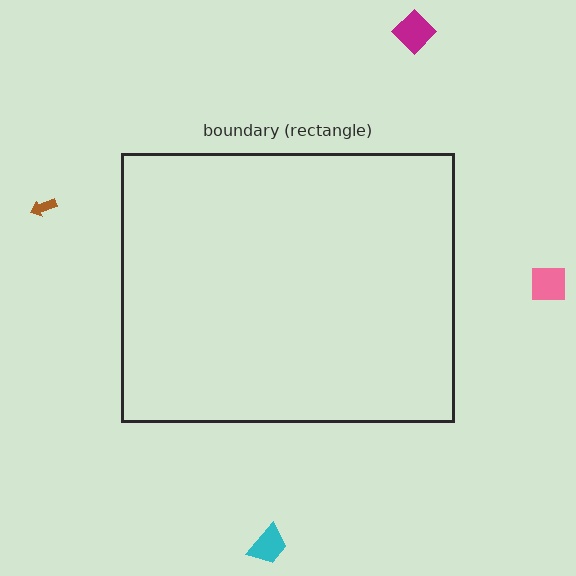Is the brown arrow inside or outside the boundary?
Outside.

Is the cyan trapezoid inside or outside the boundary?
Outside.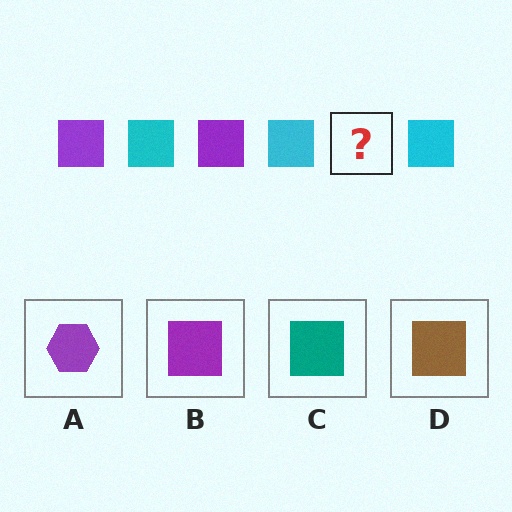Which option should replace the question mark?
Option B.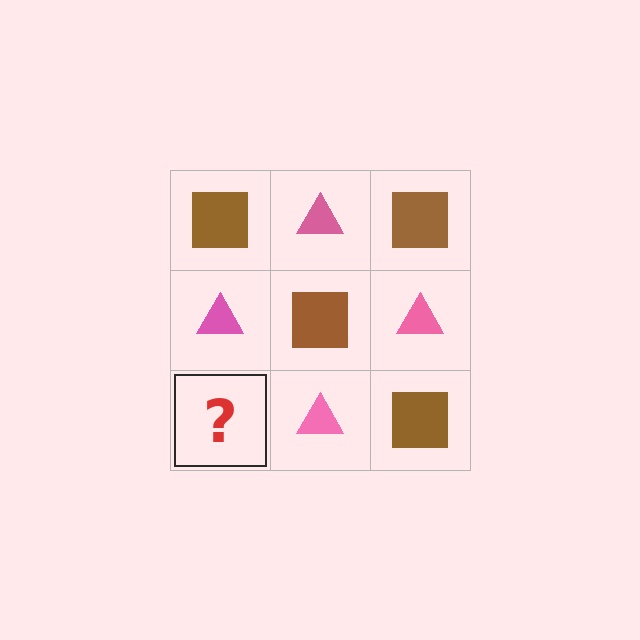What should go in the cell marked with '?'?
The missing cell should contain a brown square.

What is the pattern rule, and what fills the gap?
The rule is that it alternates brown square and pink triangle in a checkerboard pattern. The gap should be filled with a brown square.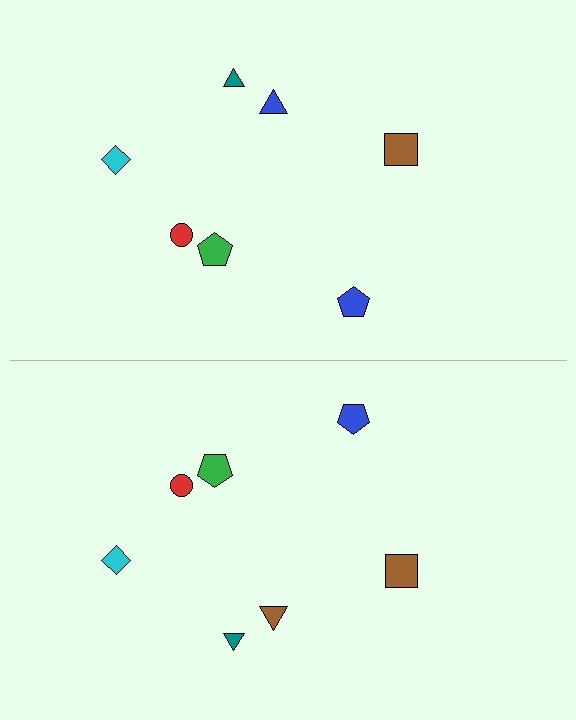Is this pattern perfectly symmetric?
No, the pattern is not perfectly symmetric. The brown triangle on the bottom side breaks the symmetry — its mirror counterpart is blue.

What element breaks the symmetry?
The brown triangle on the bottom side breaks the symmetry — its mirror counterpart is blue.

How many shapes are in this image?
There are 14 shapes in this image.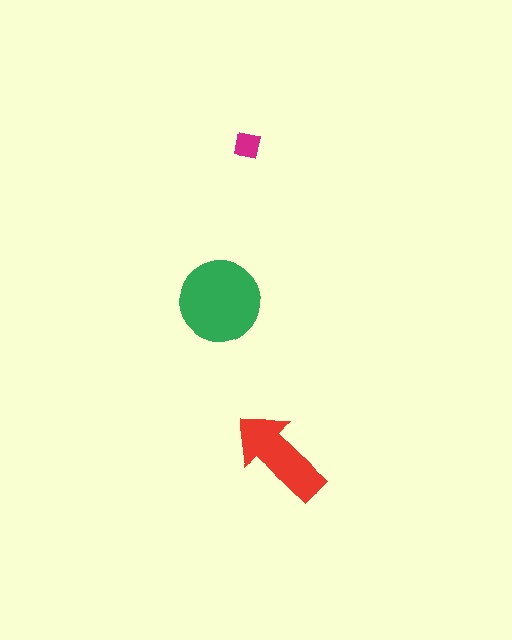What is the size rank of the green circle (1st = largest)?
1st.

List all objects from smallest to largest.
The magenta square, the red arrow, the green circle.